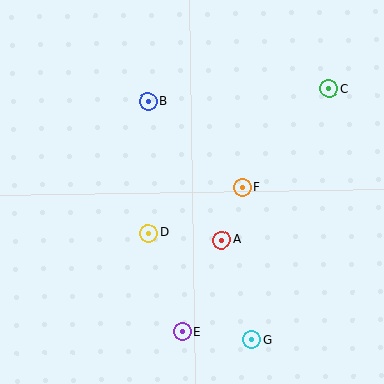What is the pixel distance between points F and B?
The distance between F and B is 127 pixels.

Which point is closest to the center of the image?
Point F at (242, 187) is closest to the center.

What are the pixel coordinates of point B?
Point B is at (148, 102).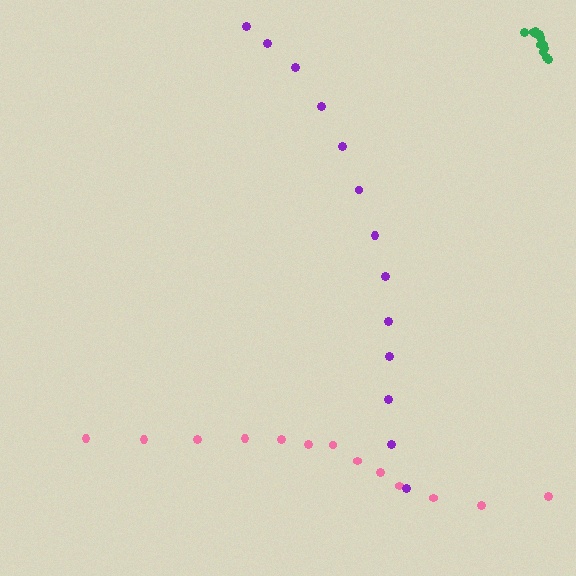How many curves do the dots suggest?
There are 3 distinct paths.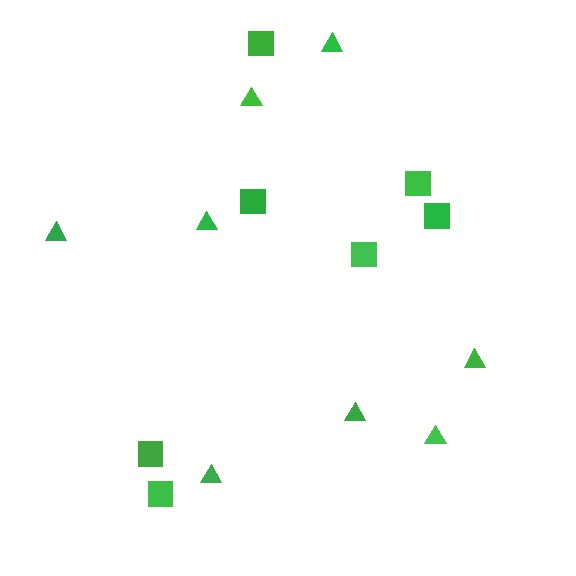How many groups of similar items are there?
There are 2 groups: one group of triangles (8) and one group of squares (7).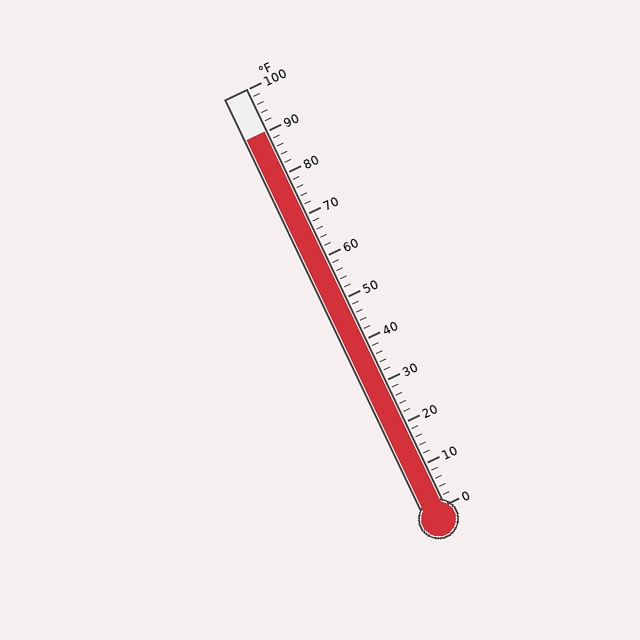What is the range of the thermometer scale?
The thermometer scale ranges from 0°F to 100°F.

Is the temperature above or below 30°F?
The temperature is above 30°F.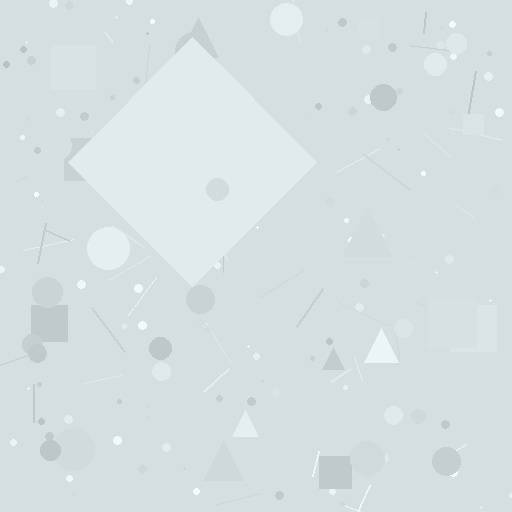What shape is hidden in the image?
A diamond is hidden in the image.